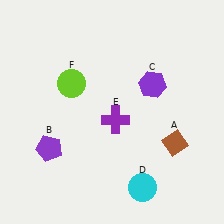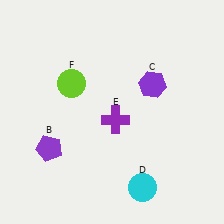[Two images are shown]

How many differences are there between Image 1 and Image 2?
There is 1 difference between the two images.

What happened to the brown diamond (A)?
The brown diamond (A) was removed in Image 2. It was in the bottom-right area of Image 1.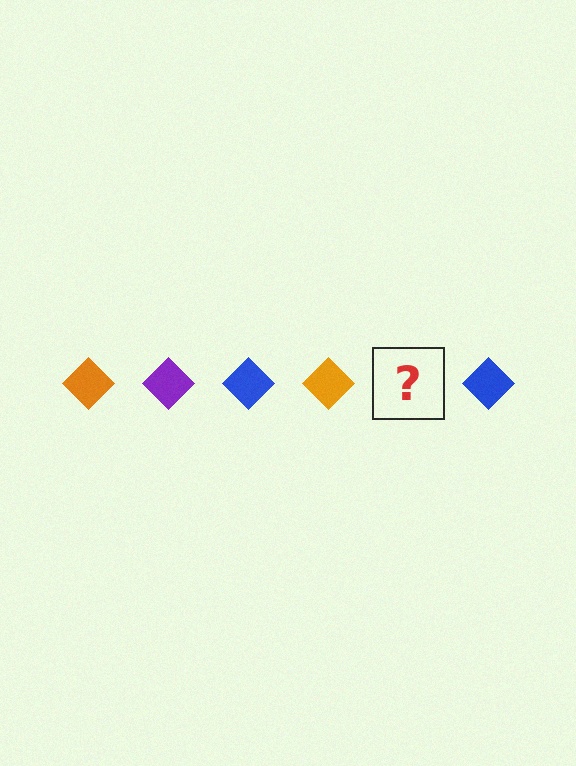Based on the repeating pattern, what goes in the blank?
The blank should be a purple diamond.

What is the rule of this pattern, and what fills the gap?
The rule is that the pattern cycles through orange, purple, blue diamonds. The gap should be filled with a purple diamond.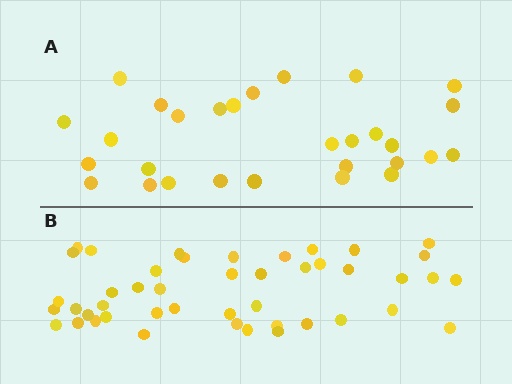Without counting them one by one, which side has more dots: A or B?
Region B (the bottom region) has more dots.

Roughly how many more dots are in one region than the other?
Region B has approximately 15 more dots than region A.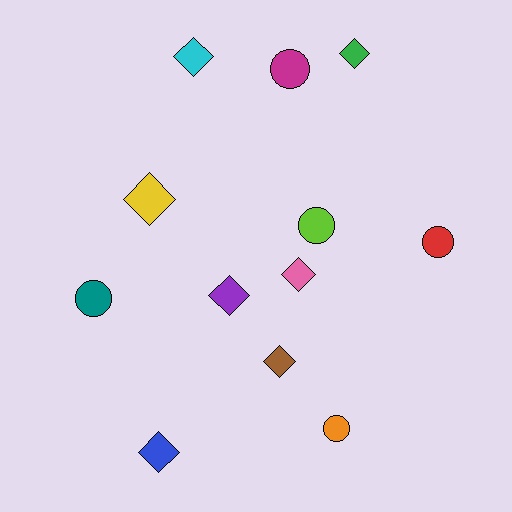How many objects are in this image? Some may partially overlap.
There are 12 objects.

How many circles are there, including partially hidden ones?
There are 5 circles.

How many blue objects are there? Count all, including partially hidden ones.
There is 1 blue object.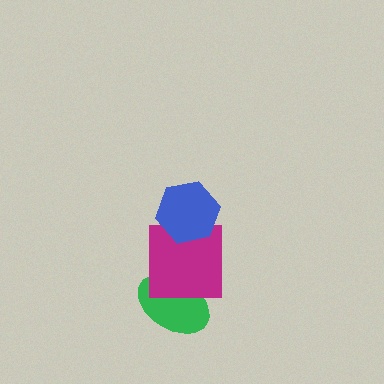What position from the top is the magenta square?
The magenta square is 2nd from the top.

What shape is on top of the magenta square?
The blue hexagon is on top of the magenta square.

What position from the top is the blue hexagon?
The blue hexagon is 1st from the top.